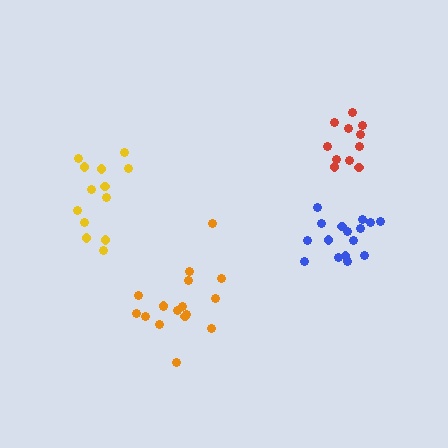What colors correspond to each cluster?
The clusters are colored: yellow, red, orange, blue.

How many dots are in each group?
Group 1: 13 dots, Group 2: 11 dots, Group 3: 17 dots, Group 4: 16 dots (57 total).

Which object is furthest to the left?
The yellow cluster is leftmost.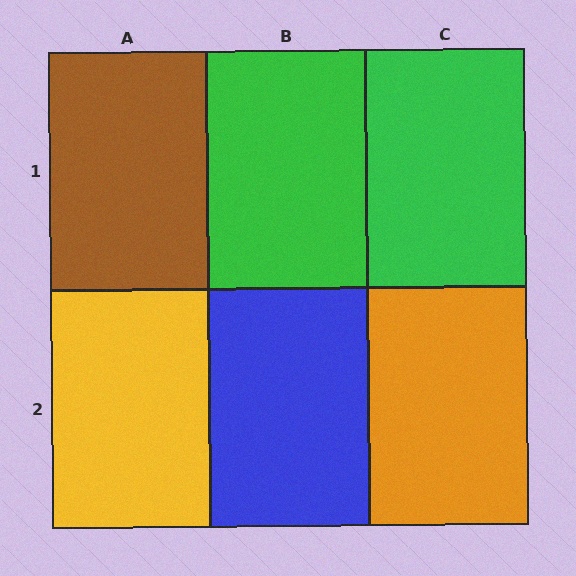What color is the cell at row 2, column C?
Orange.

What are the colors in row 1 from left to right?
Brown, green, green.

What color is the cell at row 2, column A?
Yellow.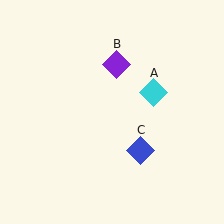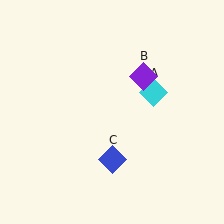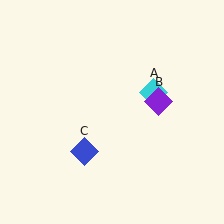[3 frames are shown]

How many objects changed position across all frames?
2 objects changed position: purple diamond (object B), blue diamond (object C).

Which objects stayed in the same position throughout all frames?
Cyan diamond (object A) remained stationary.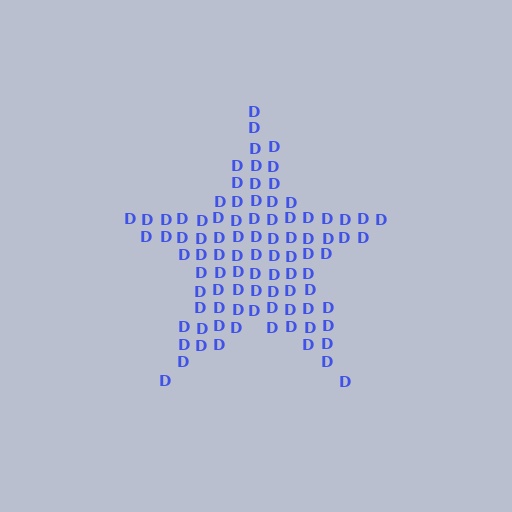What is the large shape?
The large shape is a star.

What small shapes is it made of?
It is made of small letter D's.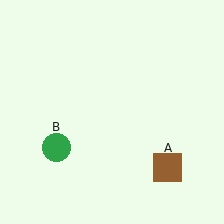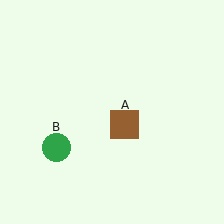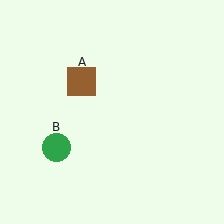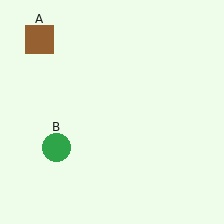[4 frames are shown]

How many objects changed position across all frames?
1 object changed position: brown square (object A).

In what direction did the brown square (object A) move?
The brown square (object A) moved up and to the left.